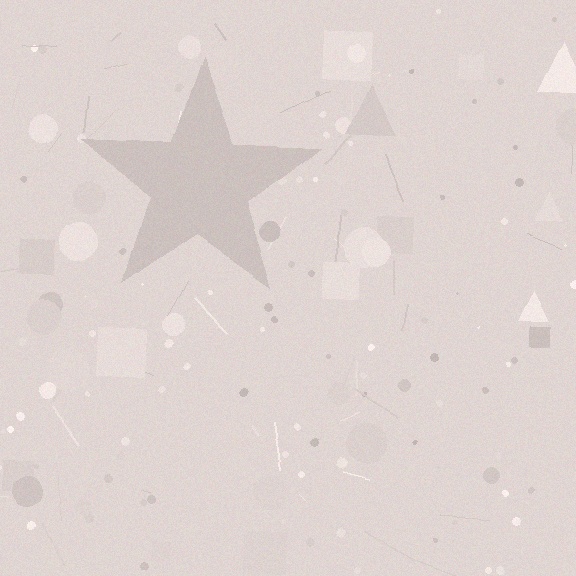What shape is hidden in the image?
A star is hidden in the image.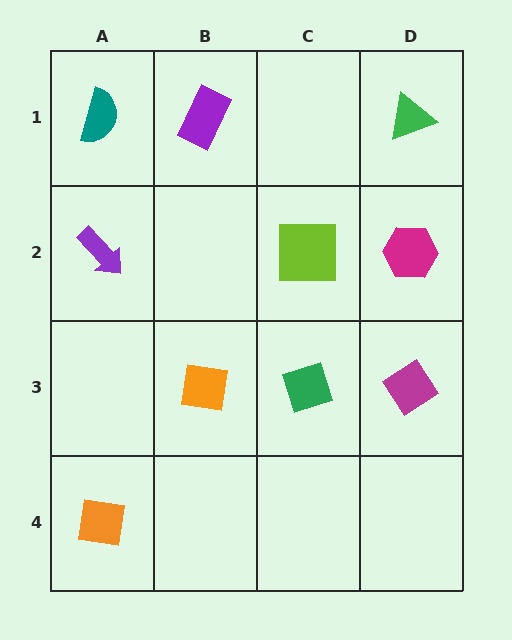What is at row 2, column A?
A purple arrow.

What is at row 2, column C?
A lime square.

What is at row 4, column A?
An orange square.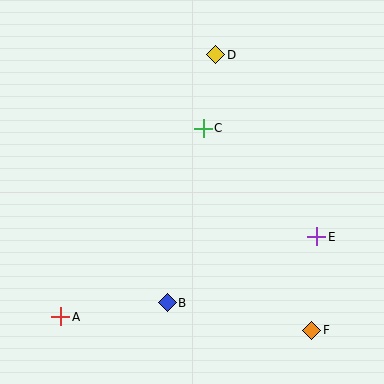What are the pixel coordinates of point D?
Point D is at (216, 55).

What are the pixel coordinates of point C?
Point C is at (203, 128).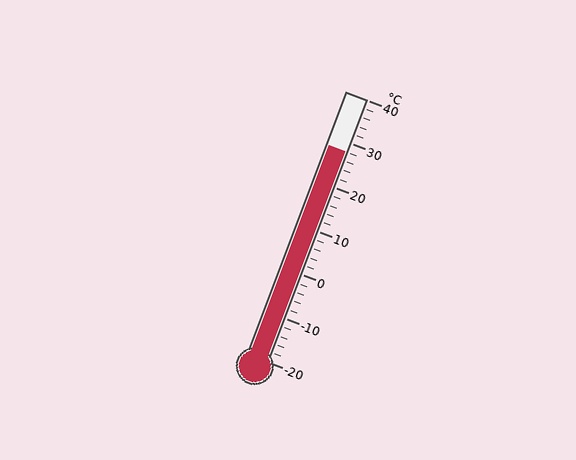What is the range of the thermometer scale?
The thermometer scale ranges from -20°C to 40°C.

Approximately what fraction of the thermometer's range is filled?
The thermometer is filled to approximately 80% of its range.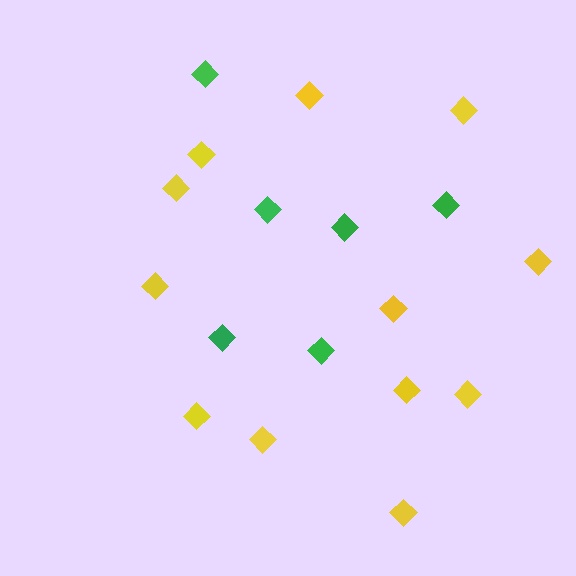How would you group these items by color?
There are 2 groups: one group of green diamonds (6) and one group of yellow diamonds (12).